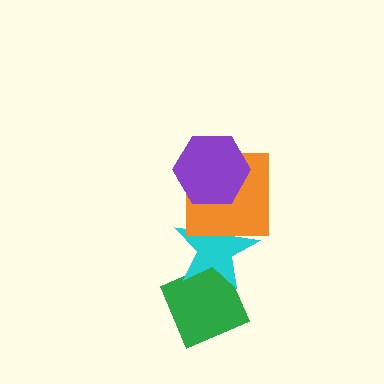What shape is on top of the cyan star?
The orange square is on top of the cyan star.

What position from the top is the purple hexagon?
The purple hexagon is 1st from the top.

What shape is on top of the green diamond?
The cyan star is on top of the green diamond.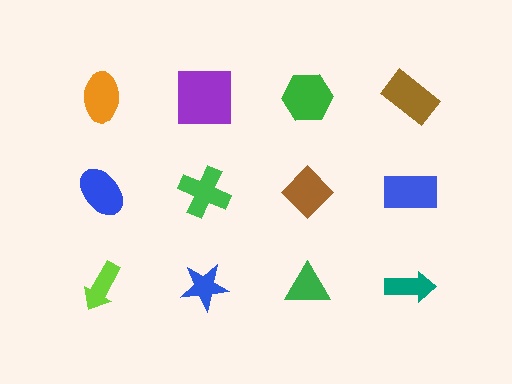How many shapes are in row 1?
4 shapes.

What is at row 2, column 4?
A blue rectangle.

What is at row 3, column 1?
A lime arrow.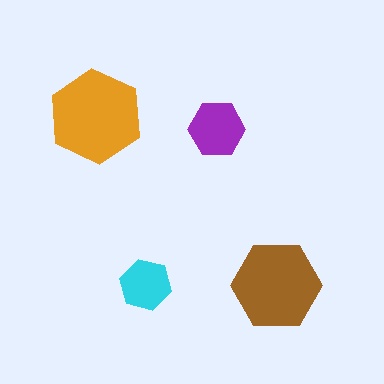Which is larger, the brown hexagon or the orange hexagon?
The orange one.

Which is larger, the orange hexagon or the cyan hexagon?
The orange one.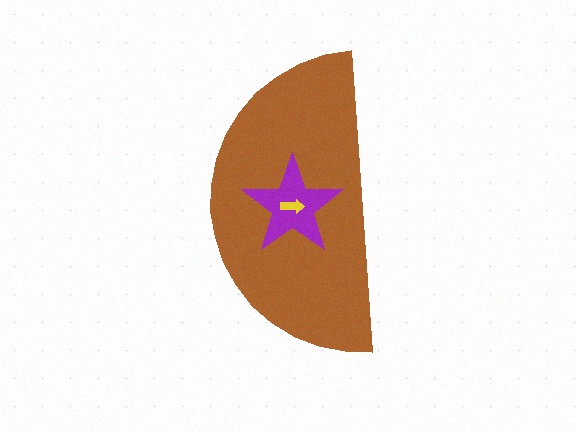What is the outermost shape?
The brown semicircle.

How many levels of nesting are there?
3.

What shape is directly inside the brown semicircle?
The purple star.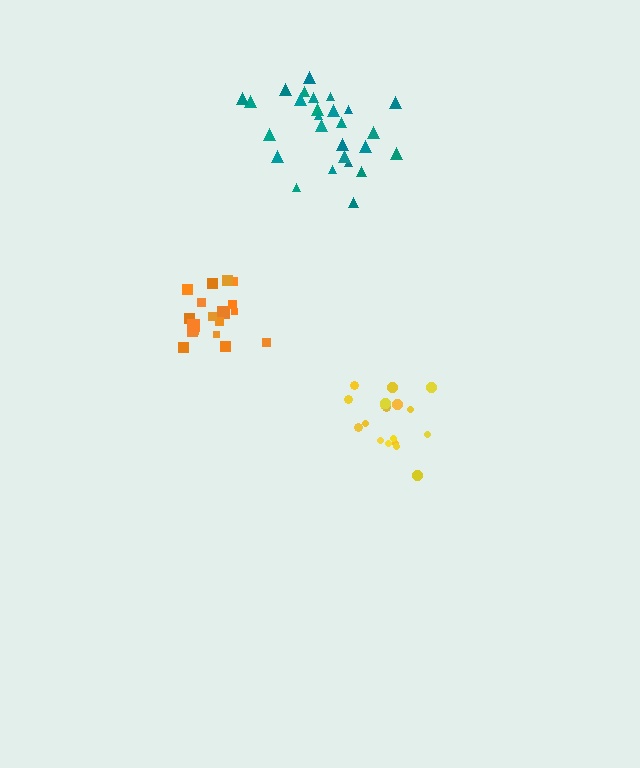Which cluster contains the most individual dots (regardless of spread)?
Teal (27).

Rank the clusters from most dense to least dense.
yellow, orange, teal.